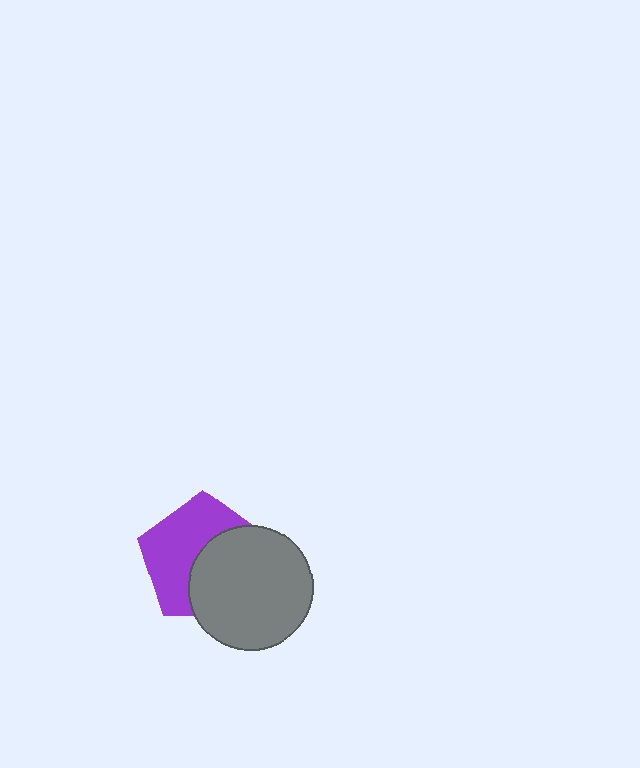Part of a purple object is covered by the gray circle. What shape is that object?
It is a pentagon.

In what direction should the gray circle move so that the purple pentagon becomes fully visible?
The gray circle should move toward the lower-right. That is the shortest direction to clear the overlap and leave the purple pentagon fully visible.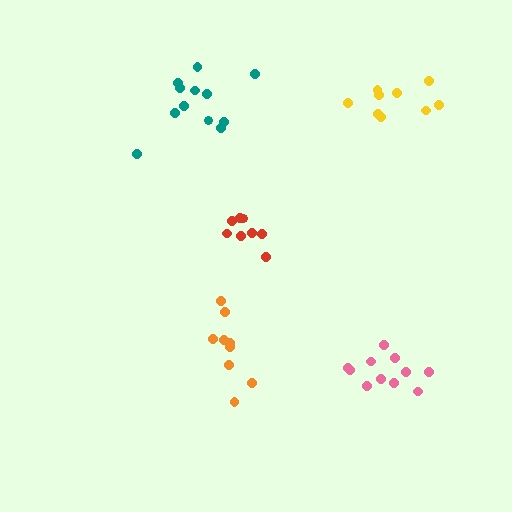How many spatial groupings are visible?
There are 5 spatial groupings.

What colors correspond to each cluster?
The clusters are colored: red, teal, yellow, orange, pink.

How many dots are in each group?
Group 1: 8 dots, Group 2: 12 dots, Group 3: 9 dots, Group 4: 9 dots, Group 5: 11 dots (49 total).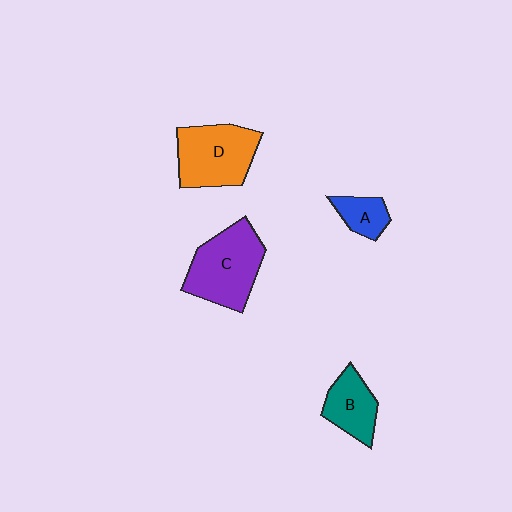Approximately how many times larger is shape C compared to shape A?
Approximately 2.7 times.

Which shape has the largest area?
Shape C (purple).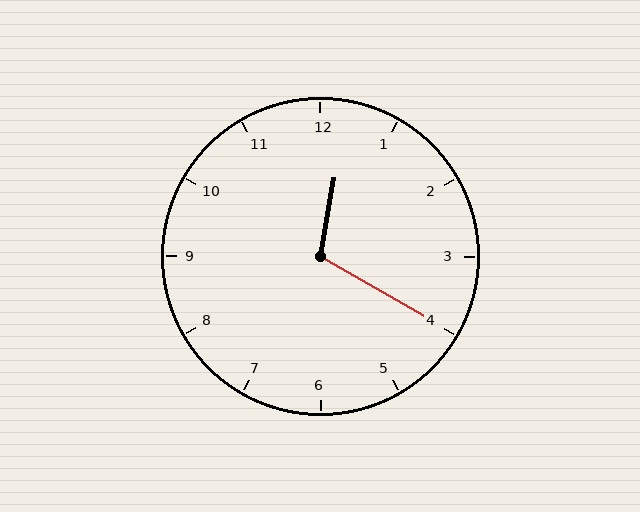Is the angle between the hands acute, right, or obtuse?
It is obtuse.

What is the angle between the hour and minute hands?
Approximately 110 degrees.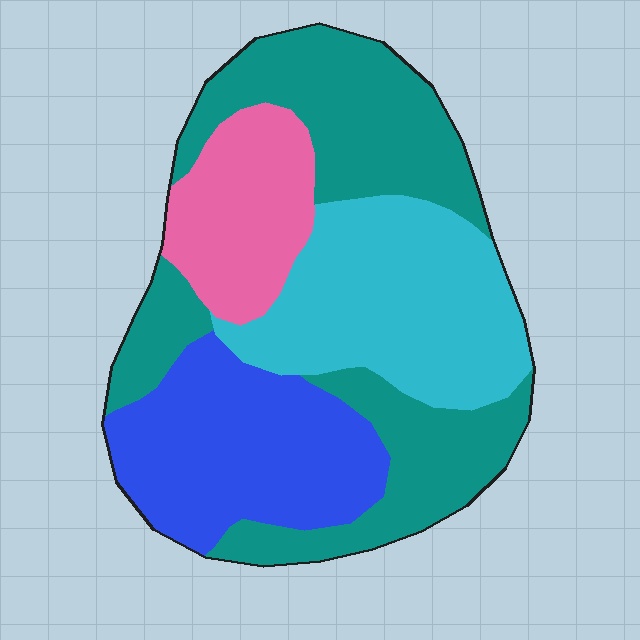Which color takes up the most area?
Teal, at roughly 35%.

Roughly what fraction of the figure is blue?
Blue covers around 25% of the figure.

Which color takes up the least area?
Pink, at roughly 15%.